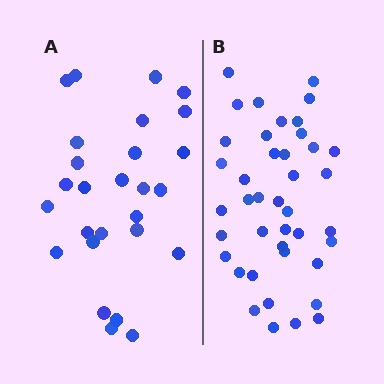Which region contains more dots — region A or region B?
Region B (the right region) has more dots.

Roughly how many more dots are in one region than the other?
Region B has approximately 15 more dots than region A.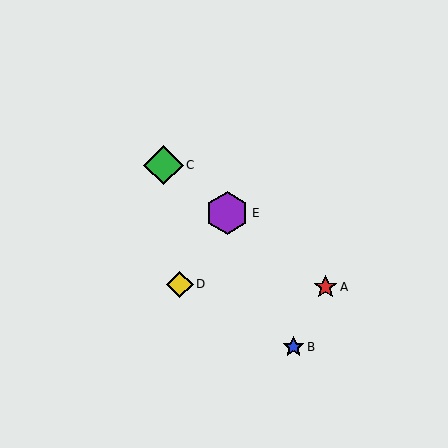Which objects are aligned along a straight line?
Objects A, C, E are aligned along a straight line.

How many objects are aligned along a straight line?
3 objects (A, C, E) are aligned along a straight line.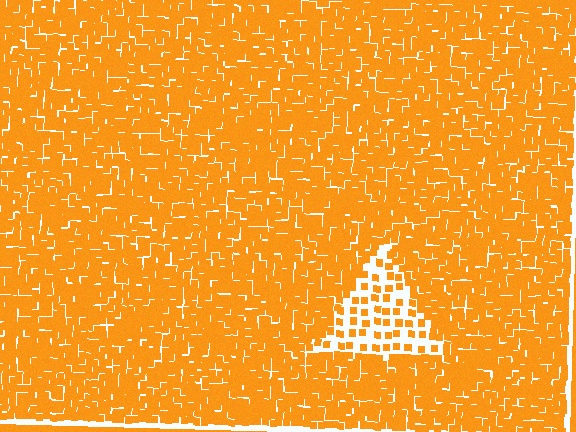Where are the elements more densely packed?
The elements are more densely packed outside the triangle boundary.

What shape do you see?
I see a triangle.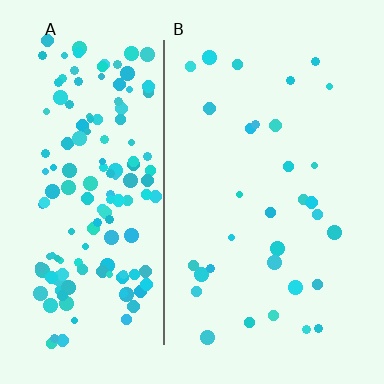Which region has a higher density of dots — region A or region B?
A (the left).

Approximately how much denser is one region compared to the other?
Approximately 4.9× — region A over region B.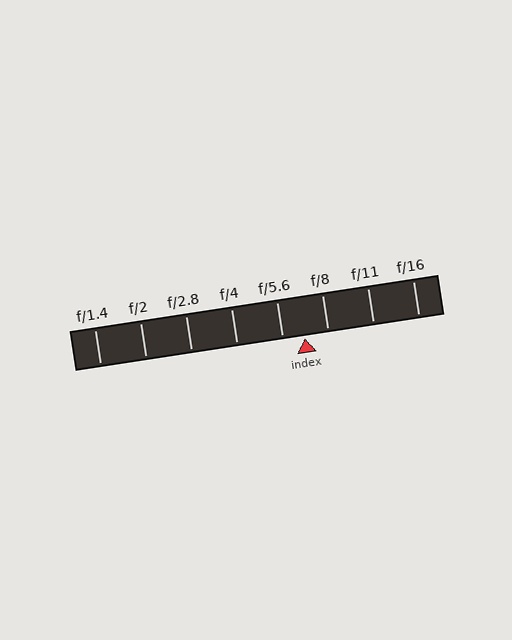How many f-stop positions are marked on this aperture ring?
There are 8 f-stop positions marked.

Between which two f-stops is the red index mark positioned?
The index mark is between f/5.6 and f/8.